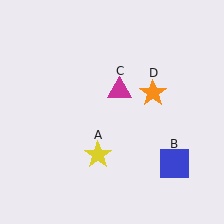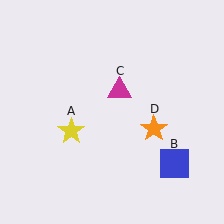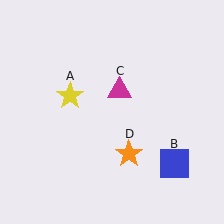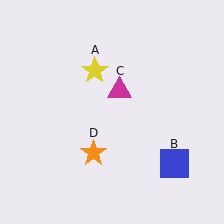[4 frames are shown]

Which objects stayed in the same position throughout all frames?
Blue square (object B) and magenta triangle (object C) remained stationary.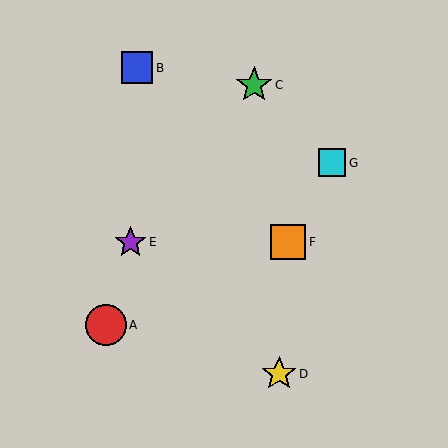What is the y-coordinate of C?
Object C is at y≈85.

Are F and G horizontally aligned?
No, F is at y≈242 and G is at y≈163.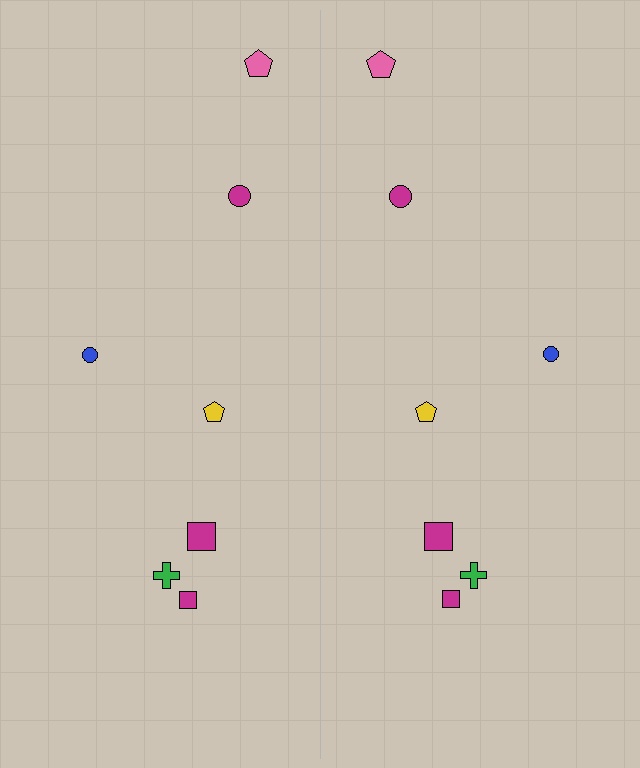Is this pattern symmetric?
Yes, this pattern has bilateral (reflection) symmetry.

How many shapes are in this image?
There are 14 shapes in this image.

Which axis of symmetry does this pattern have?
The pattern has a vertical axis of symmetry running through the center of the image.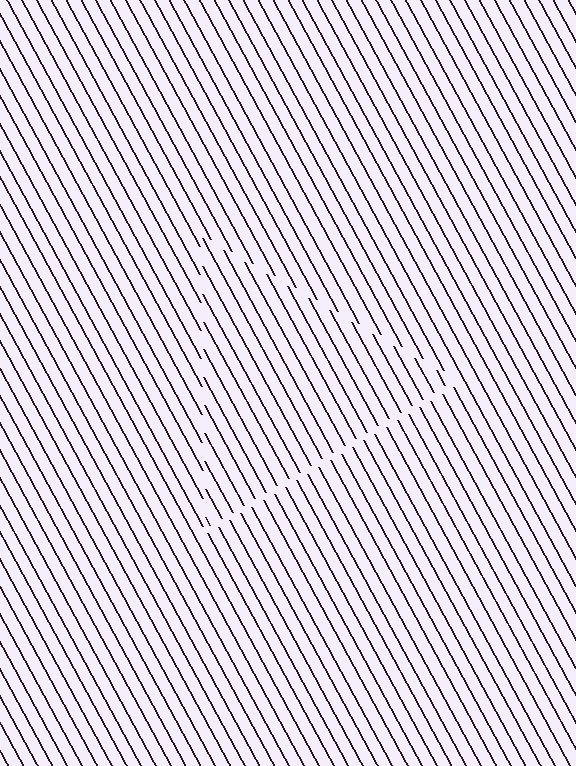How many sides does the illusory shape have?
3 sides — the line-ends trace a triangle.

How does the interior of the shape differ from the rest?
The interior of the shape contains the same grating, shifted by half a period — the contour is defined by the phase discontinuity where line-ends from the inner and outer gratings abut.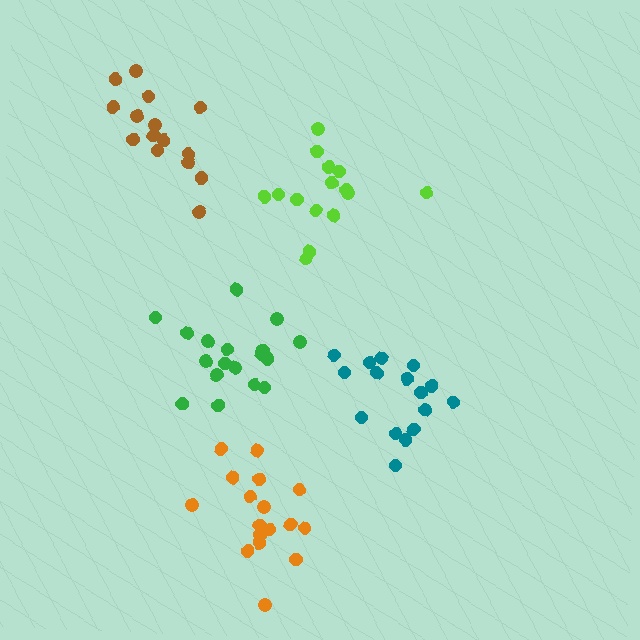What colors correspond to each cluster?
The clusters are colored: brown, green, teal, orange, lime.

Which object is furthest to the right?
The teal cluster is rightmost.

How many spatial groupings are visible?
There are 5 spatial groupings.